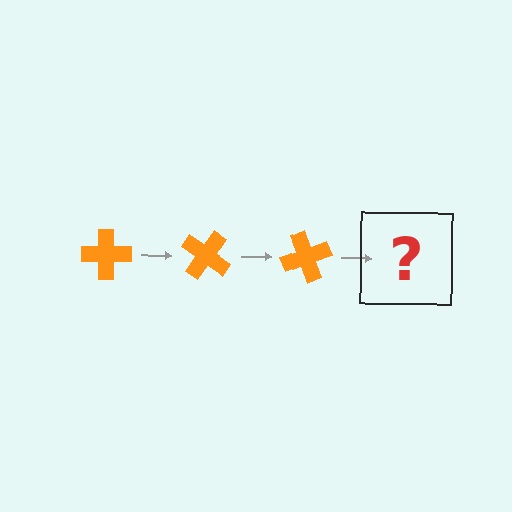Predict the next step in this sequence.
The next step is an orange cross rotated 105 degrees.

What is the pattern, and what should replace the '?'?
The pattern is that the cross rotates 35 degrees each step. The '?' should be an orange cross rotated 105 degrees.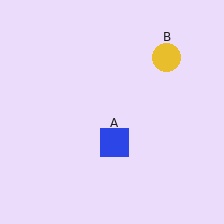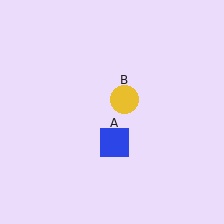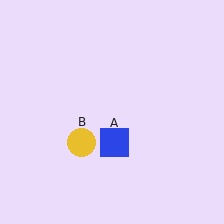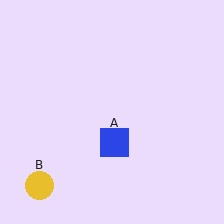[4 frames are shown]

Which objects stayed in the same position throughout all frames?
Blue square (object A) remained stationary.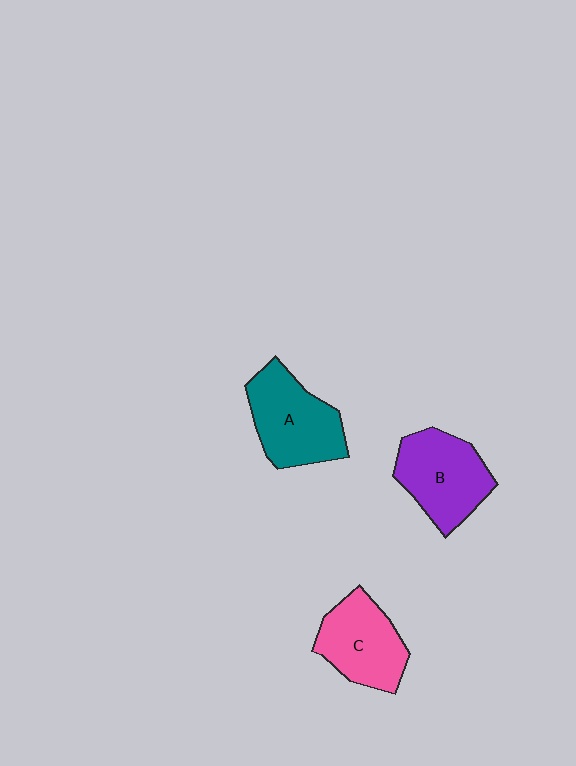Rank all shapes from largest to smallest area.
From largest to smallest: A (teal), B (purple), C (pink).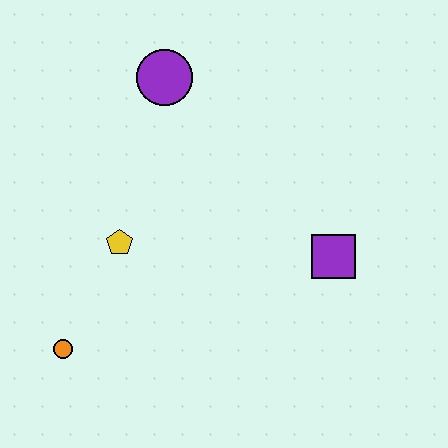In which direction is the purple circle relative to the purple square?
The purple circle is above the purple square.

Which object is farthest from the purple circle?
The orange circle is farthest from the purple circle.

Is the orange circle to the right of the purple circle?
No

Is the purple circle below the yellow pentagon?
No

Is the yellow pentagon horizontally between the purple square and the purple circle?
No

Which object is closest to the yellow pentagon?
The orange circle is closest to the yellow pentagon.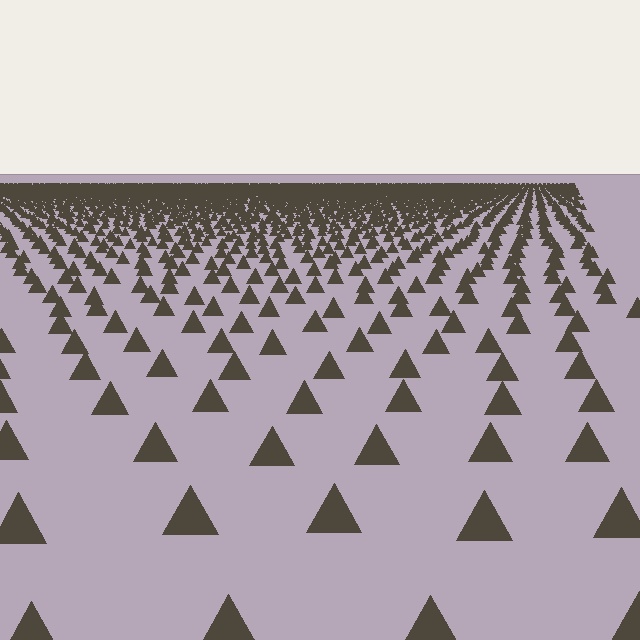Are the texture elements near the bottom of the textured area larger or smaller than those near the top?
Larger. Near the bottom, elements are closer to the viewer and appear at a bigger on-screen size.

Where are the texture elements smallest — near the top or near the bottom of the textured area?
Near the top.